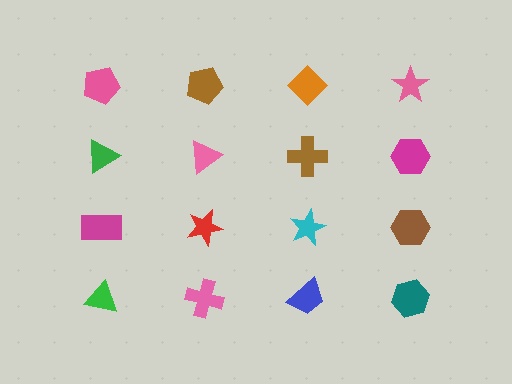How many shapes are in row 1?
4 shapes.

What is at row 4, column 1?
A green triangle.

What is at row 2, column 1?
A green triangle.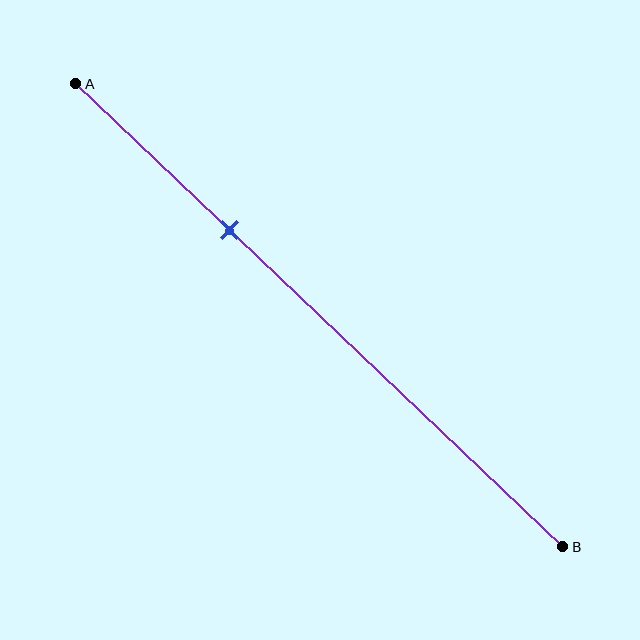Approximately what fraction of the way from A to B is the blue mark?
The blue mark is approximately 30% of the way from A to B.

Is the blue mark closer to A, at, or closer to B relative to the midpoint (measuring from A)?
The blue mark is closer to point A than the midpoint of segment AB.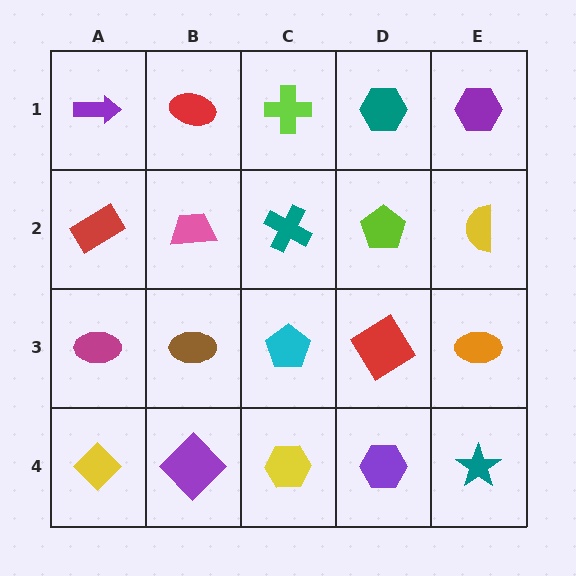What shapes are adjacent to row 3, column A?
A red rectangle (row 2, column A), a yellow diamond (row 4, column A), a brown ellipse (row 3, column B).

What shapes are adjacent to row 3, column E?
A yellow semicircle (row 2, column E), a teal star (row 4, column E), a red diamond (row 3, column D).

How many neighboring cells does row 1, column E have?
2.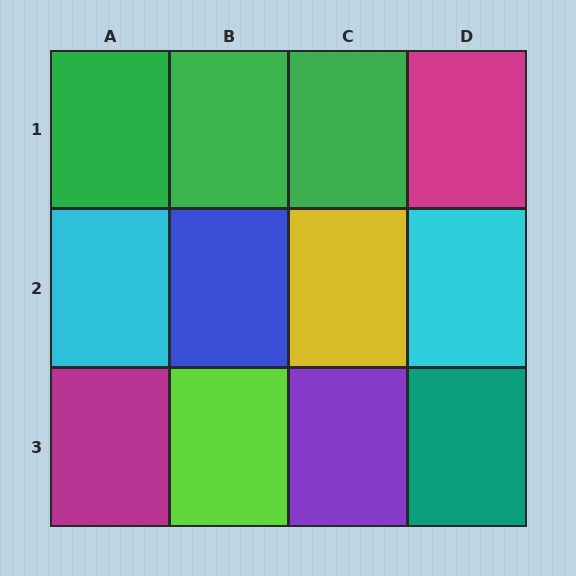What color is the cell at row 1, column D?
Magenta.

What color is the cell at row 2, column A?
Cyan.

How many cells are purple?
1 cell is purple.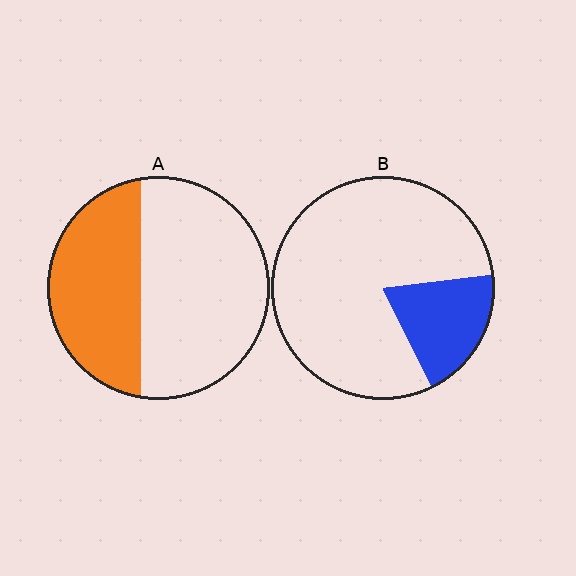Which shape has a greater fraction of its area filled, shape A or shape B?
Shape A.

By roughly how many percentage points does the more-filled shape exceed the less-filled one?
By roughly 20 percentage points (A over B).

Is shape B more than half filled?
No.